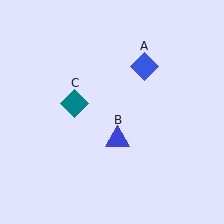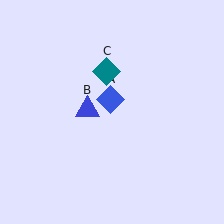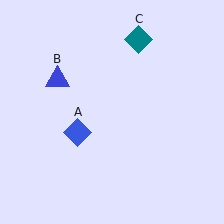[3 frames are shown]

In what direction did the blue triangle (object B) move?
The blue triangle (object B) moved up and to the left.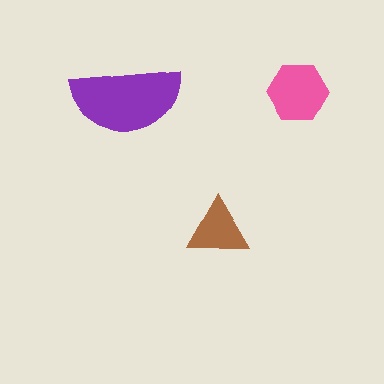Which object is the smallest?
The brown triangle.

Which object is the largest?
The purple semicircle.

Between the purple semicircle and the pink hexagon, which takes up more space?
The purple semicircle.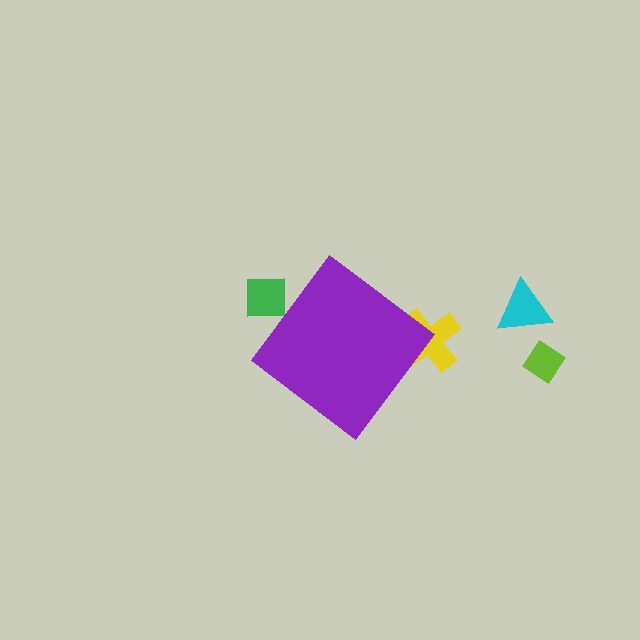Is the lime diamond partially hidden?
No, the lime diamond is fully visible.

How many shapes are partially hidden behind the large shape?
2 shapes are partially hidden.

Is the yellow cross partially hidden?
Yes, the yellow cross is partially hidden behind the purple diamond.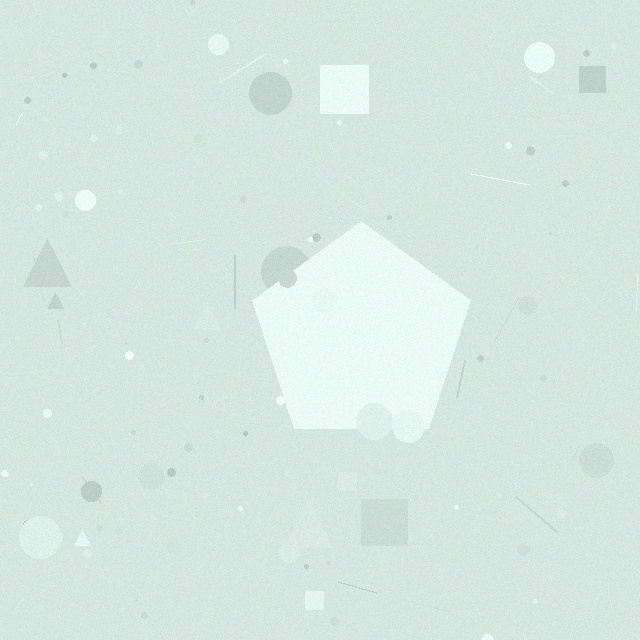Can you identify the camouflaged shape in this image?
The camouflaged shape is a pentagon.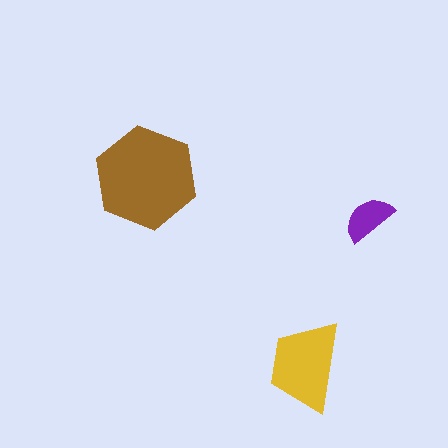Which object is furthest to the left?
The brown hexagon is leftmost.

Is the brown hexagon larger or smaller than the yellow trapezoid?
Larger.